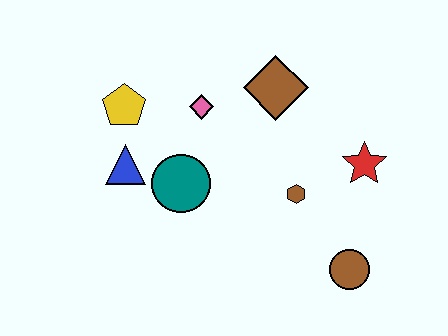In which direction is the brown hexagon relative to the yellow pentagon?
The brown hexagon is to the right of the yellow pentagon.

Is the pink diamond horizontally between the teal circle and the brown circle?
Yes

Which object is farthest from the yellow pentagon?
The brown circle is farthest from the yellow pentagon.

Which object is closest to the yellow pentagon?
The blue triangle is closest to the yellow pentagon.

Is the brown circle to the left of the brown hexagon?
No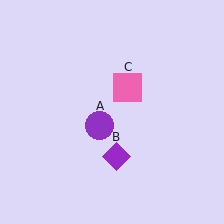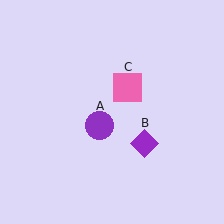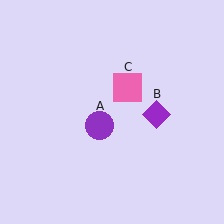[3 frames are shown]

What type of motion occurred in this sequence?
The purple diamond (object B) rotated counterclockwise around the center of the scene.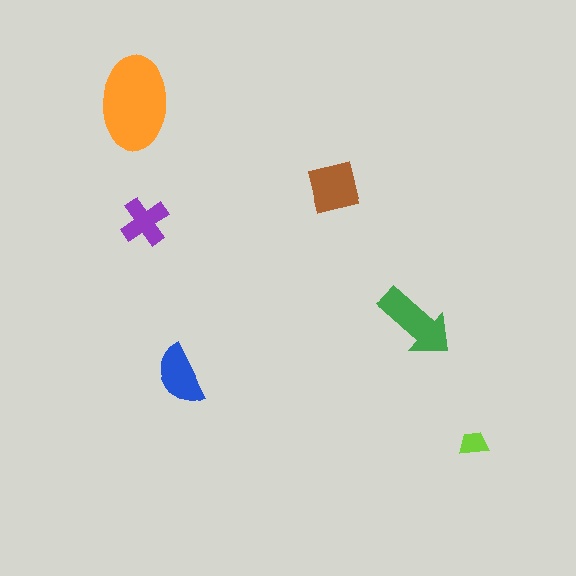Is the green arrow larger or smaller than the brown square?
Larger.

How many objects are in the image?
There are 6 objects in the image.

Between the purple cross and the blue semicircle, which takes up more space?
The blue semicircle.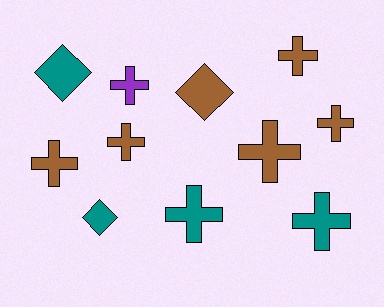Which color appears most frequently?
Brown, with 6 objects.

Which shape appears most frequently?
Cross, with 8 objects.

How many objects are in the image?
There are 11 objects.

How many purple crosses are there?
There is 1 purple cross.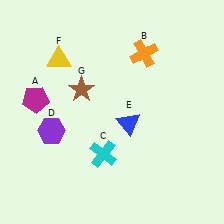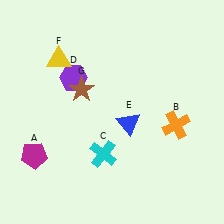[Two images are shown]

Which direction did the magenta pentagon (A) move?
The magenta pentagon (A) moved down.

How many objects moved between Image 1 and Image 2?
3 objects moved between the two images.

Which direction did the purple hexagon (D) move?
The purple hexagon (D) moved up.